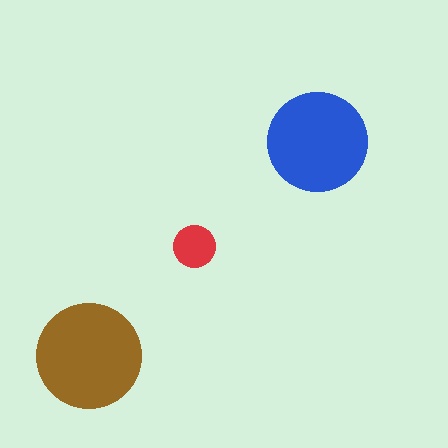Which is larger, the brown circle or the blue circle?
The brown one.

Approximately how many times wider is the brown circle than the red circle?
About 2.5 times wider.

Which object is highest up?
The blue circle is topmost.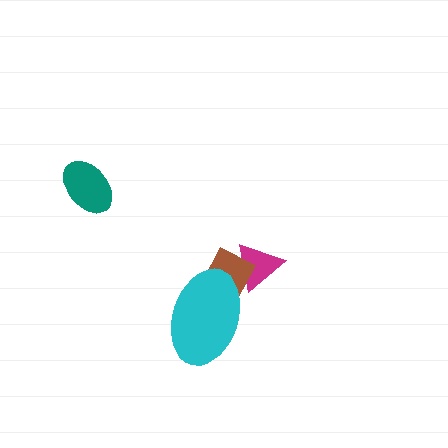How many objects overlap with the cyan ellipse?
1 object overlaps with the cyan ellipse.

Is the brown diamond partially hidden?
Yes, it is partially covered by another shape.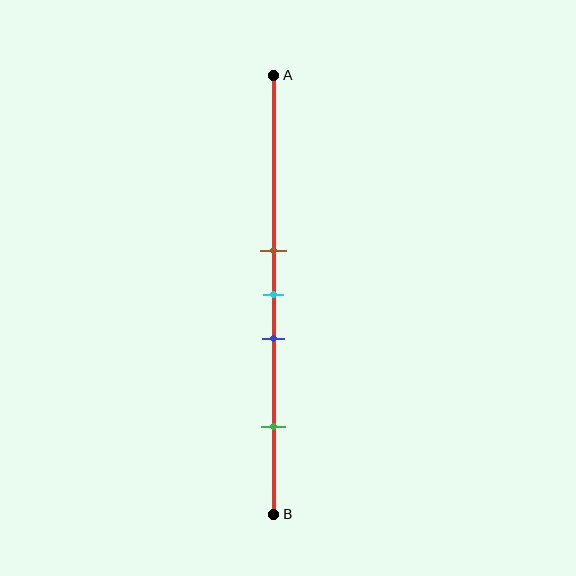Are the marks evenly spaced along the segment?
No, the marks are not evenly spaced.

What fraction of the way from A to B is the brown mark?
The brown mark is approximately 40% (0.4) of the way from A to B.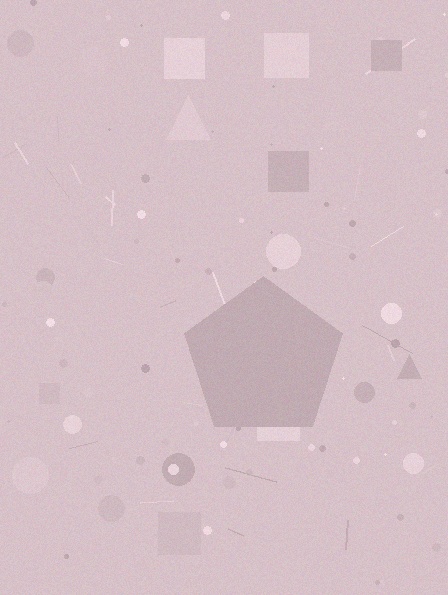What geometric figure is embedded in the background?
A pentagon is embedded in the background.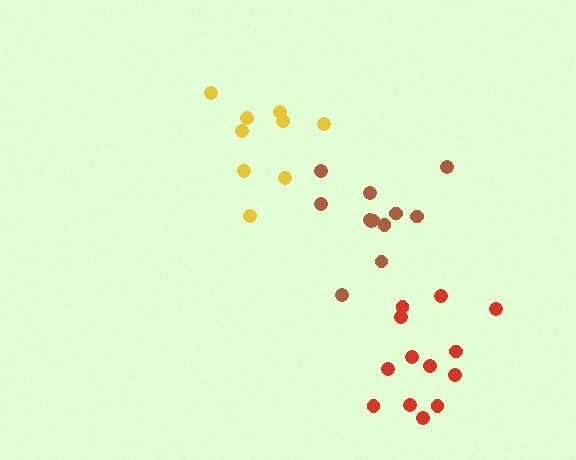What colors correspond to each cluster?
The clusters are colored: red, brown, yellow.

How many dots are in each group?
Group 1: 13 dots, Group 2: 12 dots, Group 3: 9 dots (34 total).